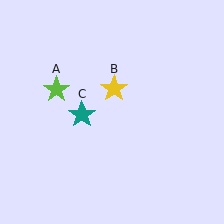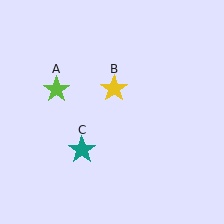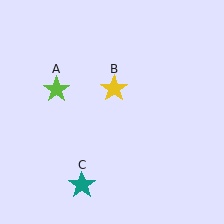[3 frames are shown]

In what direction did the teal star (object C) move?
The teal star (object C) moved down.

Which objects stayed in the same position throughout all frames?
Lime star (object A) and yellow star (object B) remained stationary.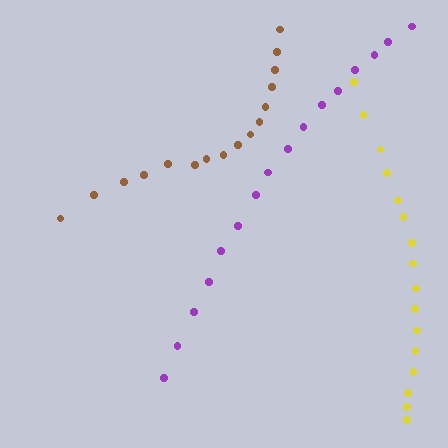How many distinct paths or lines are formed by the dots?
There are 3 distinct paths.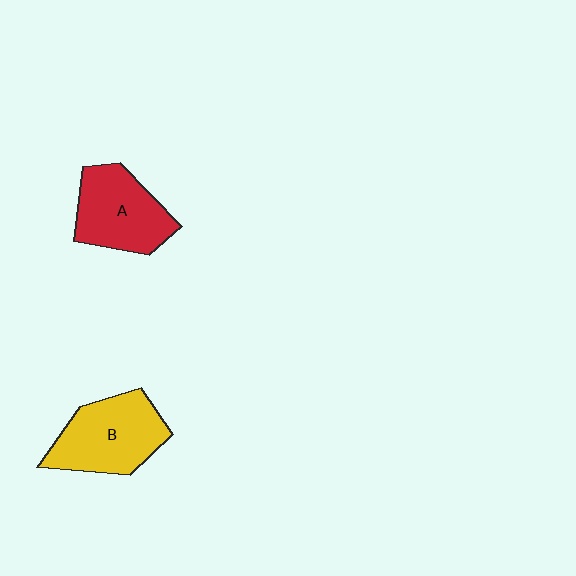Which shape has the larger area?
Shape B (yellow).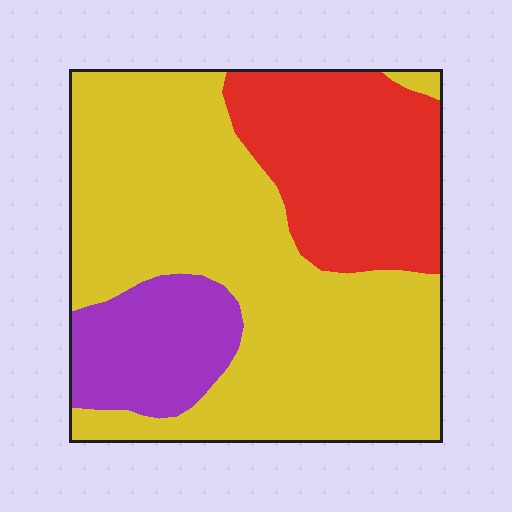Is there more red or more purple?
Red.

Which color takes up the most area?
Yellow, at roughly 60%.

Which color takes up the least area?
Purple, at roughly 15%.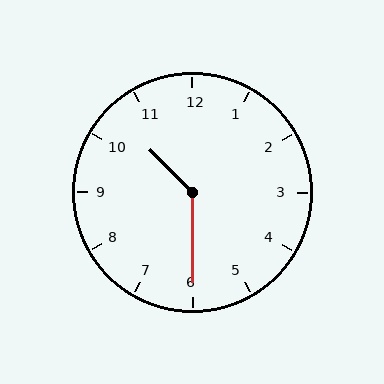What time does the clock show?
10:30.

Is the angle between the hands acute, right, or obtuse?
It is obtuse.